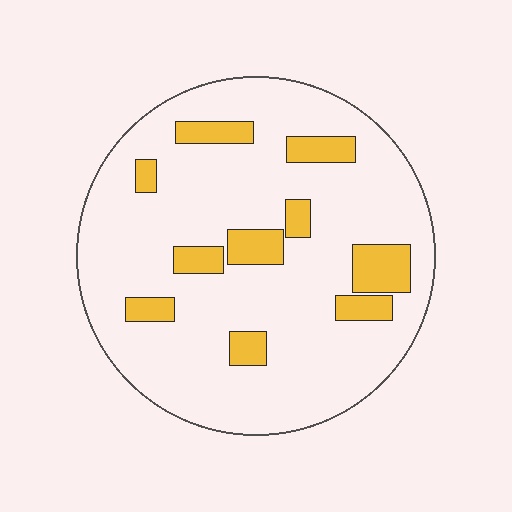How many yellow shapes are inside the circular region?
10.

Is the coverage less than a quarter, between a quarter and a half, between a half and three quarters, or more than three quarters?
Less than a quarter.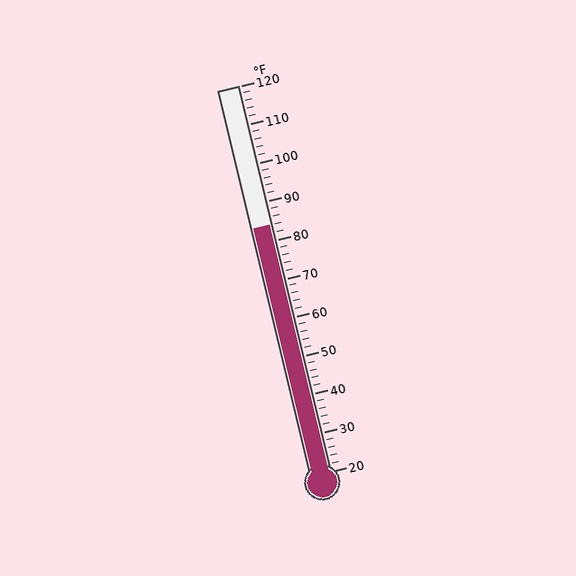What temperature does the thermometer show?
The thermometer shows approximately 84°F.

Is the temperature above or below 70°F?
The temperature is above 70°F.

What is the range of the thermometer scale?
The thermometer scale ranges from 20°F to 120°F.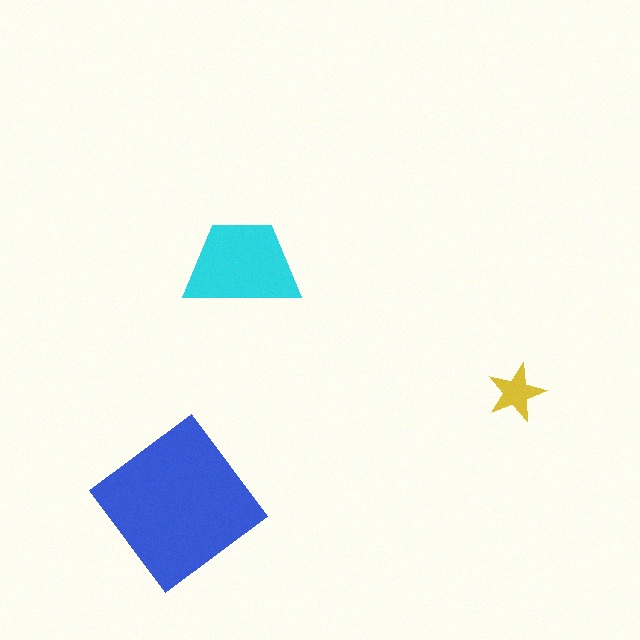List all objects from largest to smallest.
The blue diamond, the cyan trapezoid, the yellow star.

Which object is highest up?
The cyan trapezoid is topmost.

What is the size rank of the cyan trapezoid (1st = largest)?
2nd.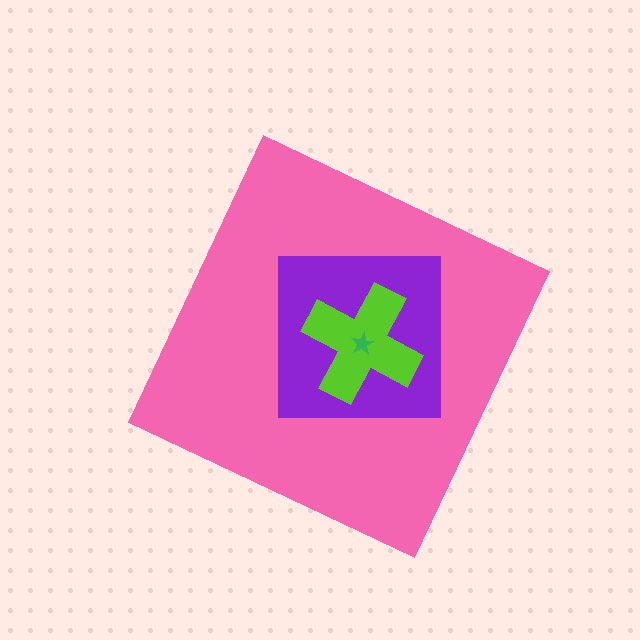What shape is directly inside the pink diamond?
The purple square.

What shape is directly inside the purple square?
The lime cross.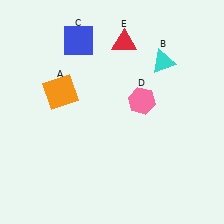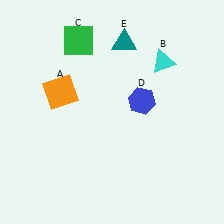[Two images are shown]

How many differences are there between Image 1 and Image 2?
There are 3 differences between the two images.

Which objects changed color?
C changed from blue to green. D changed from pink to blue. E changed from red to teal.